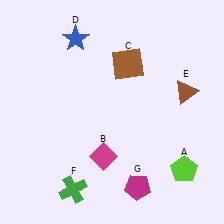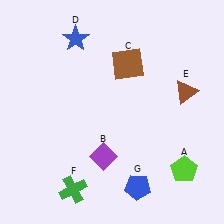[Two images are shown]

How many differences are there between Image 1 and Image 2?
There are 2 differences between the two images.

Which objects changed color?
B changed from magenta to purple. G changed from magenta to blue.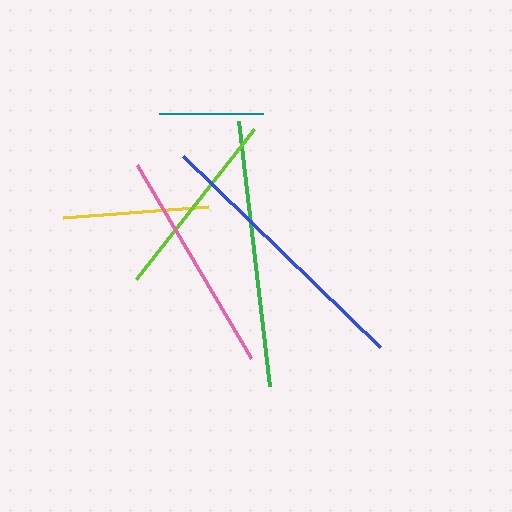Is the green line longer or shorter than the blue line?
The blue line is longer than the green line.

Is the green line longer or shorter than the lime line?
The green line is longer than the lime line.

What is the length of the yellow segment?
The yellow segment is approximately 145 pixels long.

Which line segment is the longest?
The blue line is the longest at approximately 274 pixels.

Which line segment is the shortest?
The teal line is the shortest at approximately 104 pixels.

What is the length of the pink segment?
The pink segment is approximately 224 pixels long.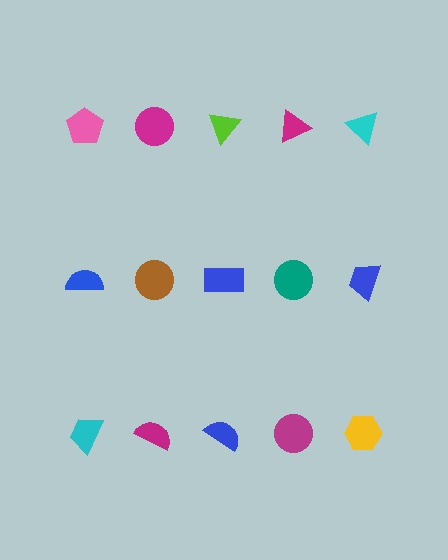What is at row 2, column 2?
A brown circle.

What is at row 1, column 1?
A pink pentagon.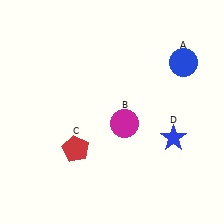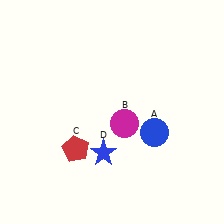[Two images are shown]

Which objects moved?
The objects that moved are: the blue circle (A), the blue star (D).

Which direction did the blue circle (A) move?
The blue circle (A) moved down.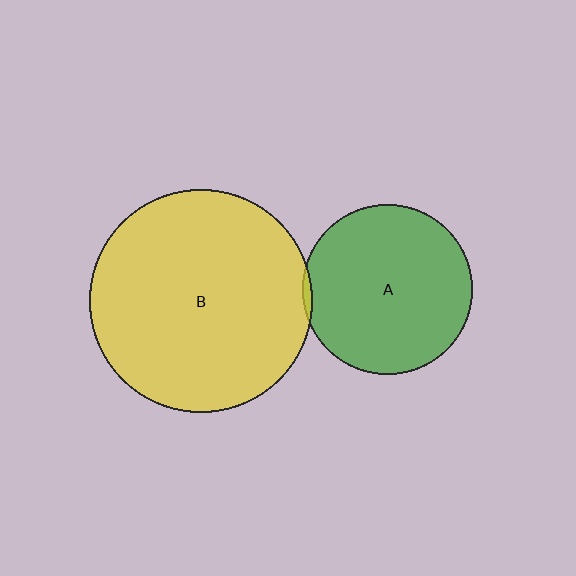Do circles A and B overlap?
Yes.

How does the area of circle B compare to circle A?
Approximately 1.7 times.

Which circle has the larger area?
Circle B (yellow).